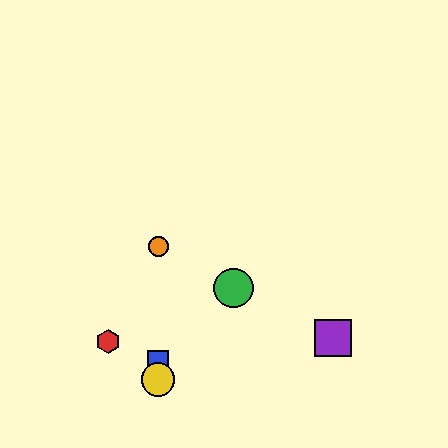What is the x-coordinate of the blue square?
The blue square is at x≈158.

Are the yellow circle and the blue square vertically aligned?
Yes, both are at x≈158.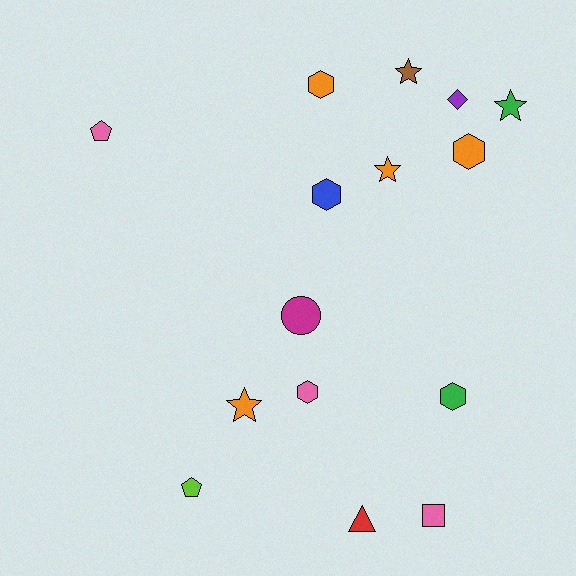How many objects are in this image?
There are 15 objects.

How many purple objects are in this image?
There is 1 purple object.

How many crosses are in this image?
There are no crosses.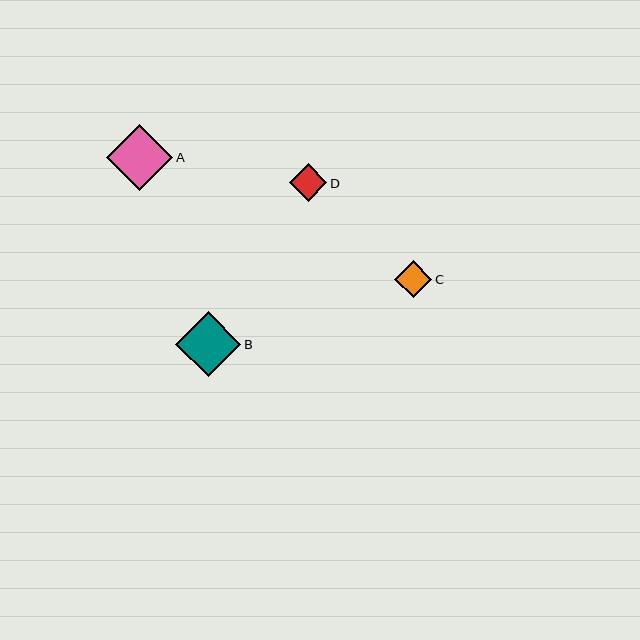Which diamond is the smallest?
Diamond C is the smallest with a size of approximately 37 pixels.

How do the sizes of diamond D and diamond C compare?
Diamond D and diamond C are approximately the same size.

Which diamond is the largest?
Diamond A is the largest with a size of approximately 66 pixels.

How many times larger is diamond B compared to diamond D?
Diamond B is approximately 1.7 times the size of diamond D.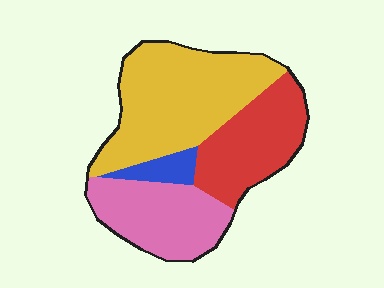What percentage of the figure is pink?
Pink takes up about one quarter (1/4) of the figure.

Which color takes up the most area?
Yellow, at roughly 45%.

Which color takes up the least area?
Blue, at roughly 5%.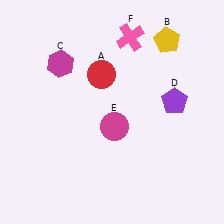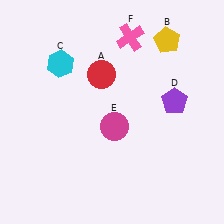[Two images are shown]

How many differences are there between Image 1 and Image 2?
There is 1 difference between the two images.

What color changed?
The hexagon (C) changed from magenta in Image 1 to cyan in Image 2.